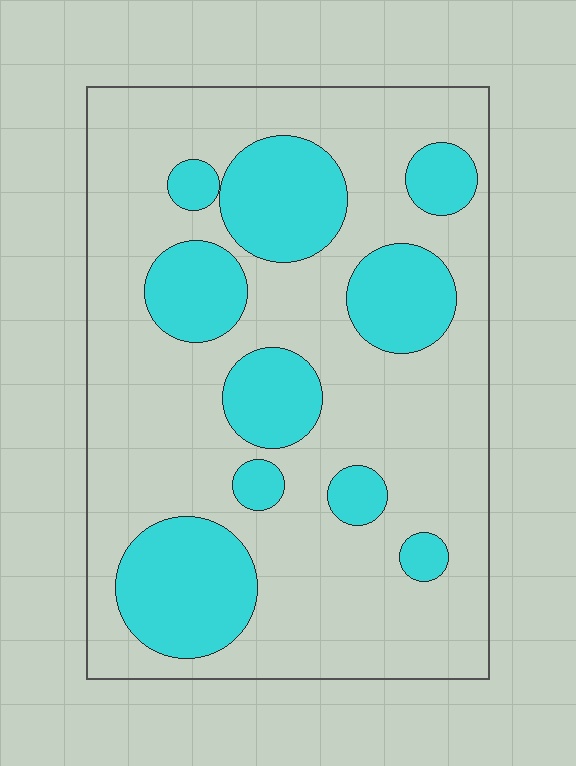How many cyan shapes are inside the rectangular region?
10.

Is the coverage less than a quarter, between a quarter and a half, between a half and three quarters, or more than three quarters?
Between a quarter and a half.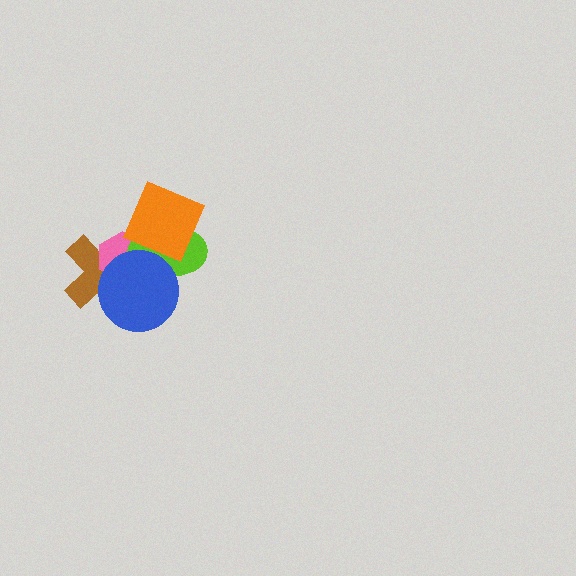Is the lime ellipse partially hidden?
Yes, it is partially covered by another shape.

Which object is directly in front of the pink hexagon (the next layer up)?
The lime ellipse is directly in front of the pink hexagon.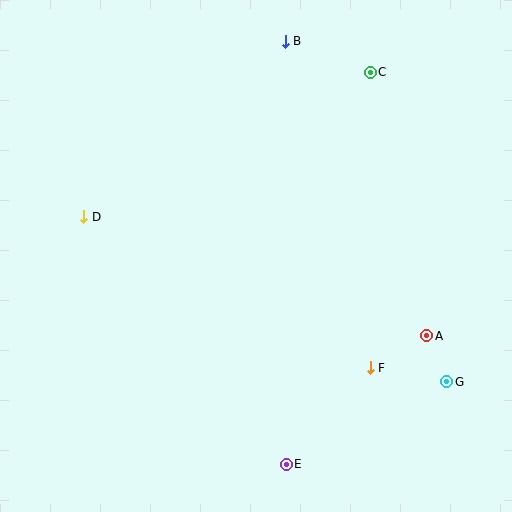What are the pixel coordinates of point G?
Point G is at (447, 382).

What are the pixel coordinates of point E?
Point E is at (286, 464).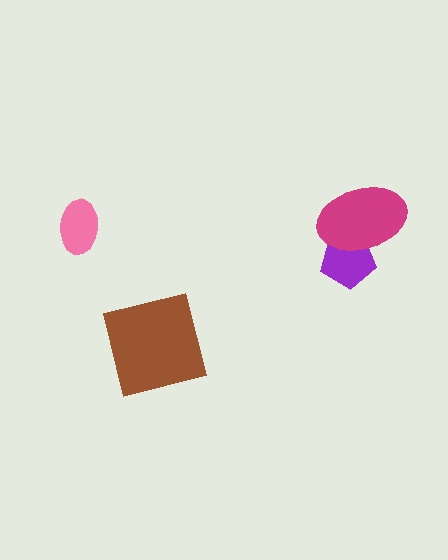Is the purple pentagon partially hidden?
Yes, it is partially covered by another shape.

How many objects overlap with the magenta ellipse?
1 object overlaps with the magenta ellipse.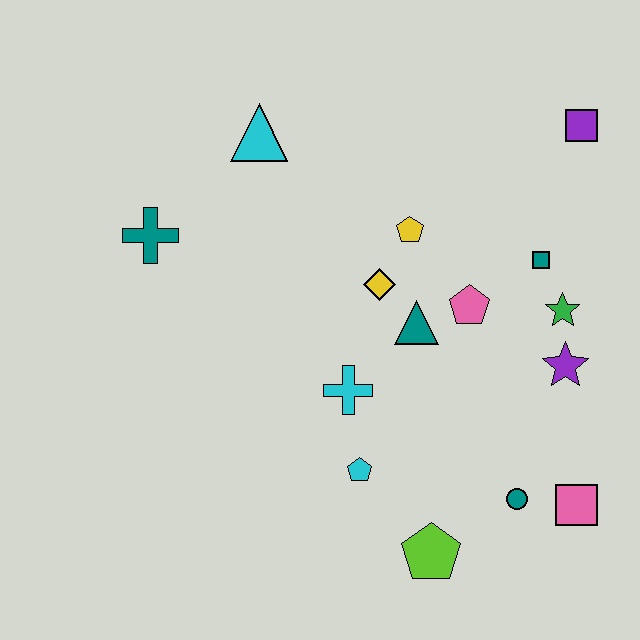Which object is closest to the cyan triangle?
The teal cross is closest to the cyan triangle.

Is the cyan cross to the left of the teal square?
Yes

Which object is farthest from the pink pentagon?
The teal cross is farthest from the pink pentagon.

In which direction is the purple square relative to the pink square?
The purple square is above the pink square.